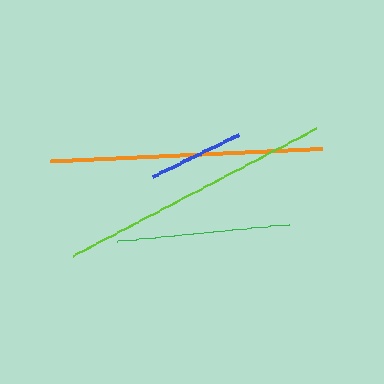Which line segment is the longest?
The lime line is the longest at approximately 275 pixels.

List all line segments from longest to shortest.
From longest to shortest: lime, orange, green, blue.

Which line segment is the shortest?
The blue line is the shortest at approximately 95 pixels.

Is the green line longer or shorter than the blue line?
The green line is longer than the blue line.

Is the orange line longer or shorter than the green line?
The orange line is longer than the green line.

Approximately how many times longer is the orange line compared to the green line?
The orange line is approximately 1.6 times the length of the green line.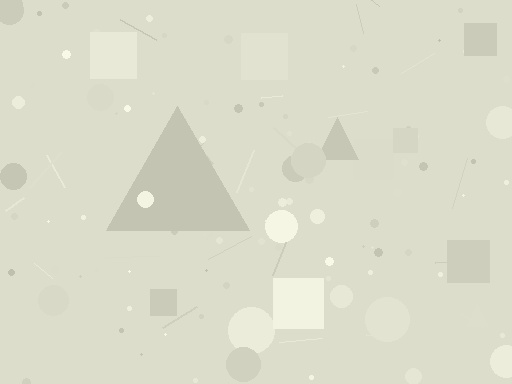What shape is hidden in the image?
A triangle is hidden in the image.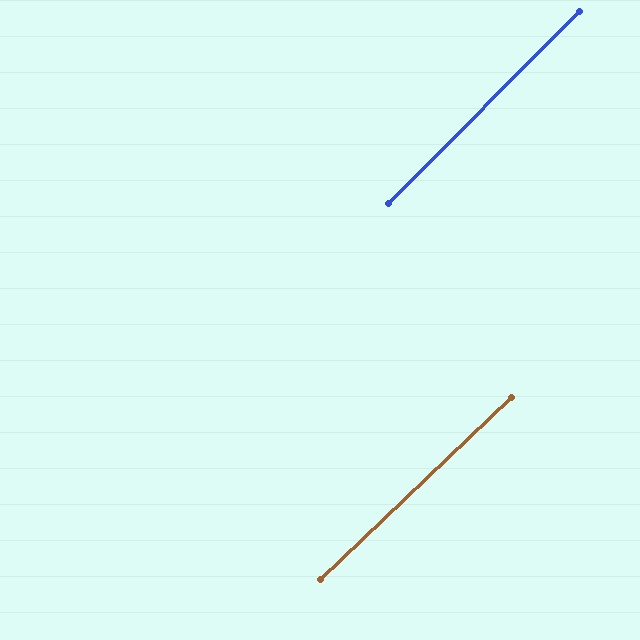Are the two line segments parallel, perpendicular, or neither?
Parallel — their directions differ by only 1.5°.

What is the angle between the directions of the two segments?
Approximately 1 degree.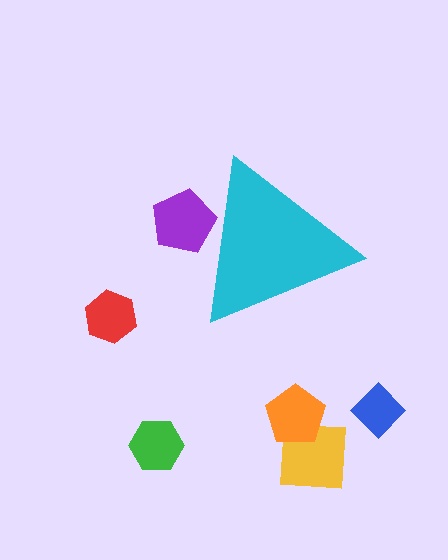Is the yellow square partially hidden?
No, the yellow square is fully visible.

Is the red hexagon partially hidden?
No, the red hexagon is fully visible.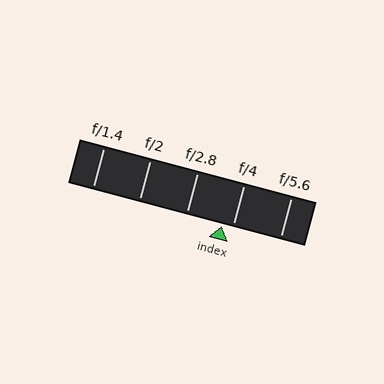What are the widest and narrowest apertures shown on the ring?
The widest aperture shown is f/1.4 and the narrowest is f/5.6.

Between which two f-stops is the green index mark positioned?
The index mark is between f/2.8 and f/4.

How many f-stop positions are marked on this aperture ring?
There are 5 f-stop positions marked.